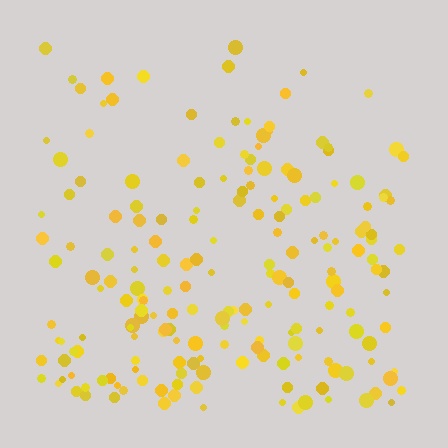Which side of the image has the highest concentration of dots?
The bottom.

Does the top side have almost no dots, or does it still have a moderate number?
Still a moderate number, just noticeably fewer than the bottom.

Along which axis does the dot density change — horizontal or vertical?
Vertical.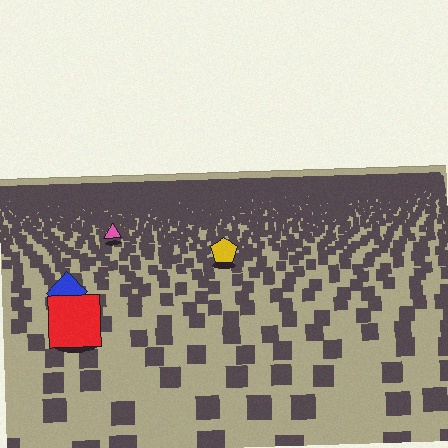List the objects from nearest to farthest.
From nearest to farthest: the red square, the blue diamond, the yellow pentagon, the pink triangle.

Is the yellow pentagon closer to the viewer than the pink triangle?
Yes. The yellow pentagon is closer — you can tell from the texture gradient: the ground texture is coarser near it.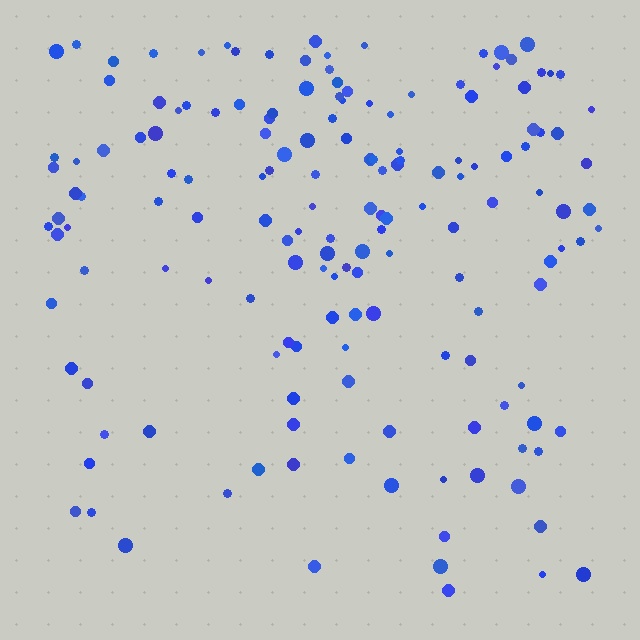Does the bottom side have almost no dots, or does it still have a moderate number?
Still a moderate number, just noticeably fewer than the top.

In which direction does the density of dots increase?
From bottom to top, with the top side densest.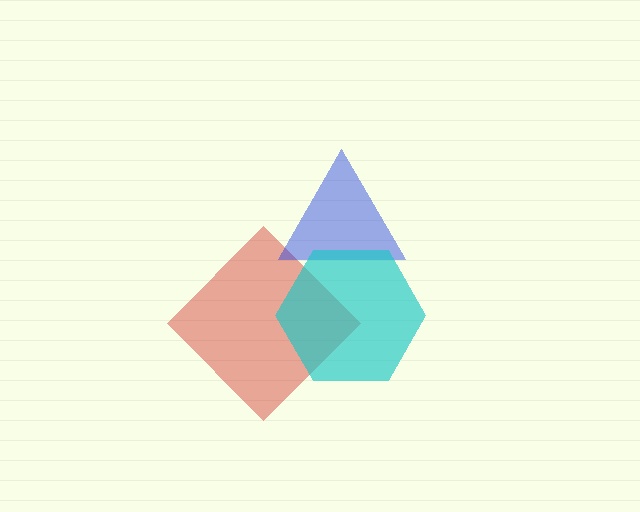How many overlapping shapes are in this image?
There are 3 overlapping shapes in the image.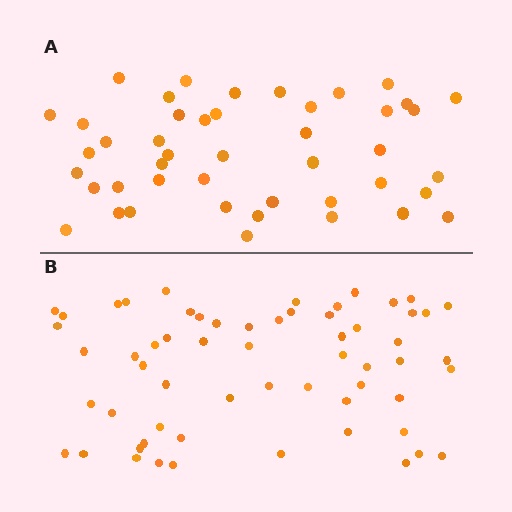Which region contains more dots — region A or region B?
Region B (the bottom region) has more dots.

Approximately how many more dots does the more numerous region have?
Region B has approximately 15 more dots than region A.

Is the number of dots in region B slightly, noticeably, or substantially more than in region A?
Region B has noticeably more, but not dramatically so. The ratio is roughly 1.3 to 1.